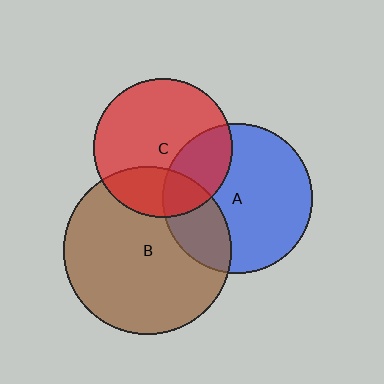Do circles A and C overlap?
Yes.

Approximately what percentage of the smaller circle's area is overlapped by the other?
Approximately 30%.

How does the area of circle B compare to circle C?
Approximately 1.4 times.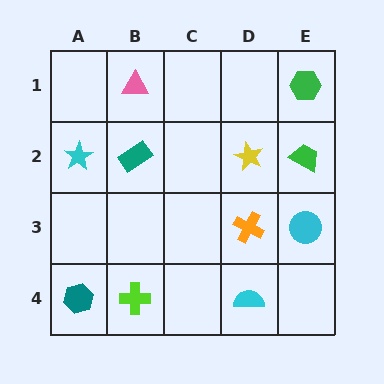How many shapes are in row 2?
4 shapes.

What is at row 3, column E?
A cyan circle.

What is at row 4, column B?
A lime cross.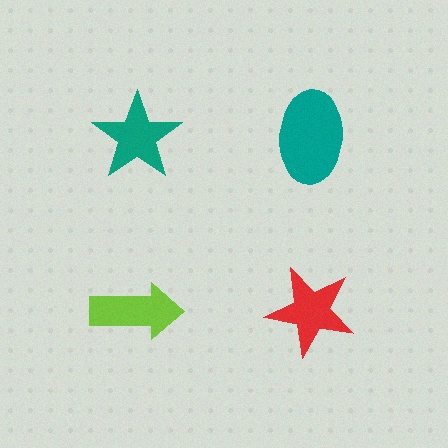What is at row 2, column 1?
A lime arrow.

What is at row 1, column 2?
A teal ellipse.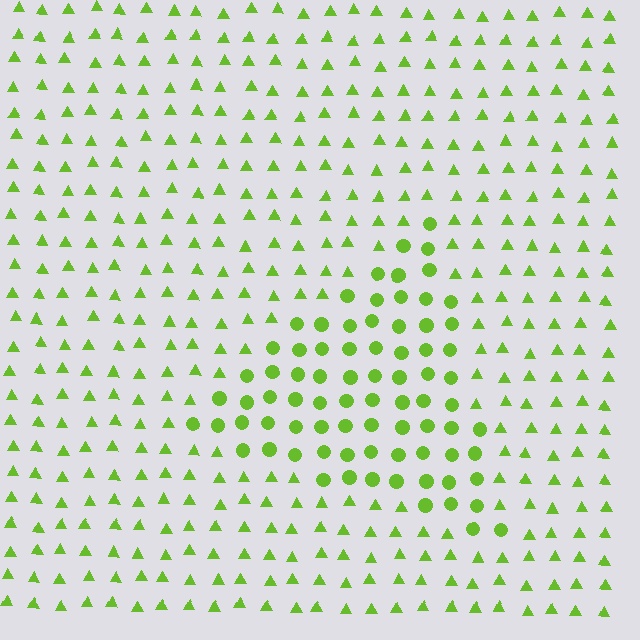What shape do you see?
I see a triangle.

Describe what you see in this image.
The image is filled with small lime elements arranged in a uniform grid. A triangle-shaped region contains circles, while the surrounding area contains triangles. The boundary is defined purely by the change in element shape.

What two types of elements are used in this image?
The image uses circles inside the triangle region and triangles outside it.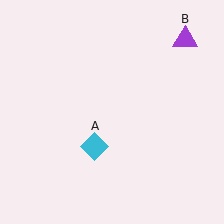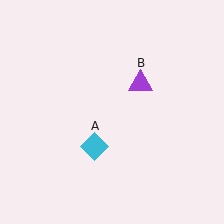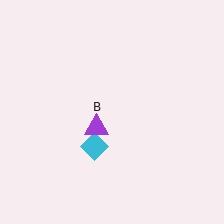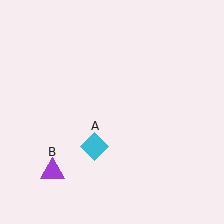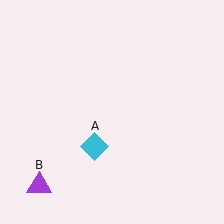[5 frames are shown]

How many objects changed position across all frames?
1 object changed position: purple triangle (object B).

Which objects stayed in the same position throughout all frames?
Cyan diamond (object A) remained stationary.